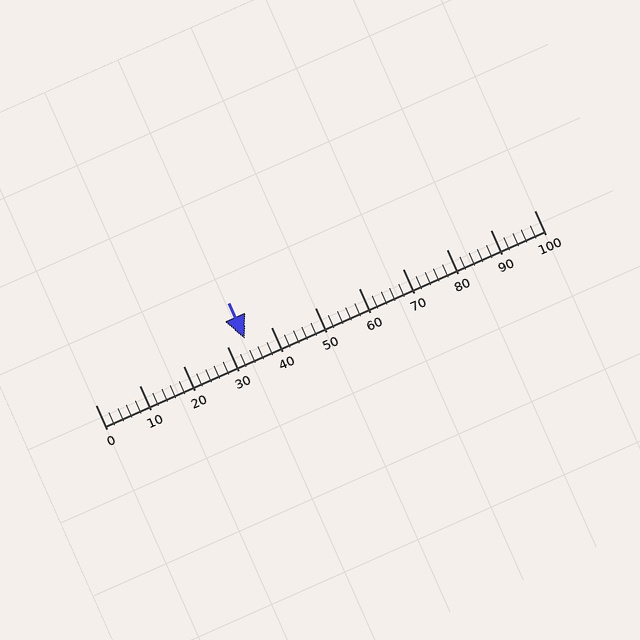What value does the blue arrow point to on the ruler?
The blue arrow points to approximately 34.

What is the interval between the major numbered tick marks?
The major tick marks are spaced 10 units apart.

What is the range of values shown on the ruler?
The ruler shows values from 0 to 100.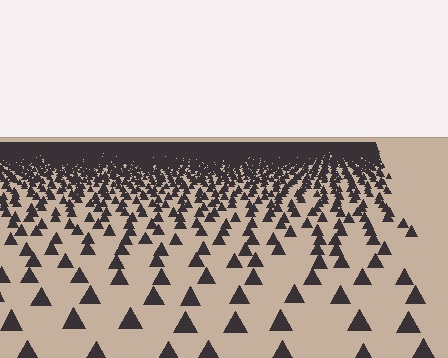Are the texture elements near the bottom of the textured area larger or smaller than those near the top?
Larger. Near the bottom, elements are closer to the viewer and appear at a bigger on-screen size.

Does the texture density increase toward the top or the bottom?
Density increases toward the top.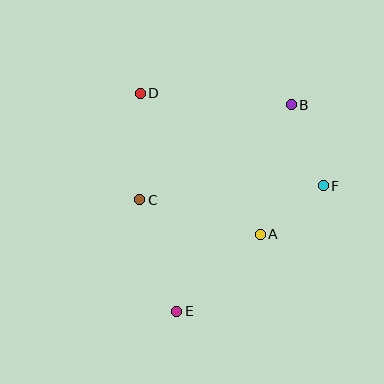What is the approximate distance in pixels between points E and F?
The distance between E and F is approximately 193 pixels.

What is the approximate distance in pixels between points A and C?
The distance between A and C is approximately 126 pixels.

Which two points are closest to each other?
Points A and F are closest to each other.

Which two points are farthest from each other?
Points B and E are farthest from each other.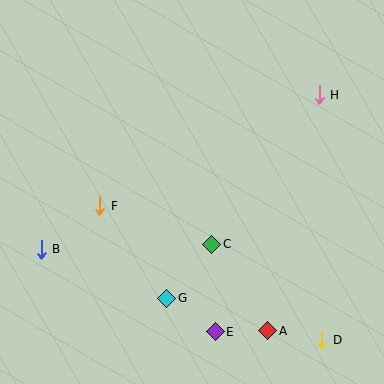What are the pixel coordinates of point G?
Point G is at (167, 298).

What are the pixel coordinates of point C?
Point C is at (212, 244).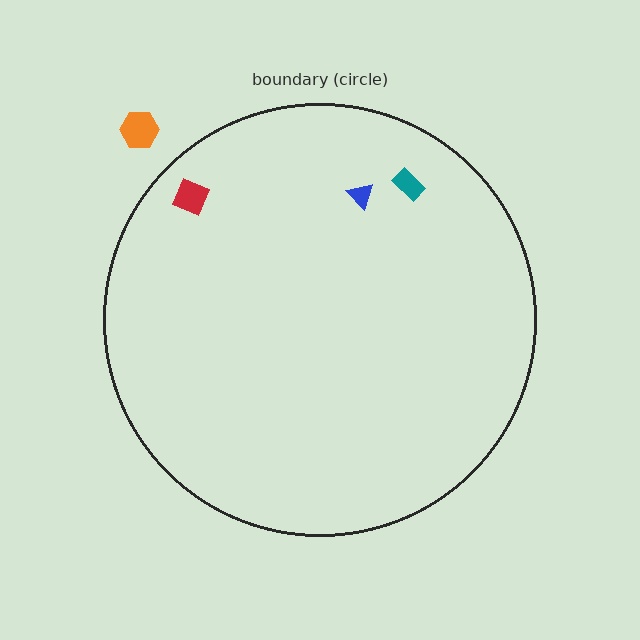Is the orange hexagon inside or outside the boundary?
Outside.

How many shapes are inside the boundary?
3 inside, 1 outside.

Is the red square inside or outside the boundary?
Inside.